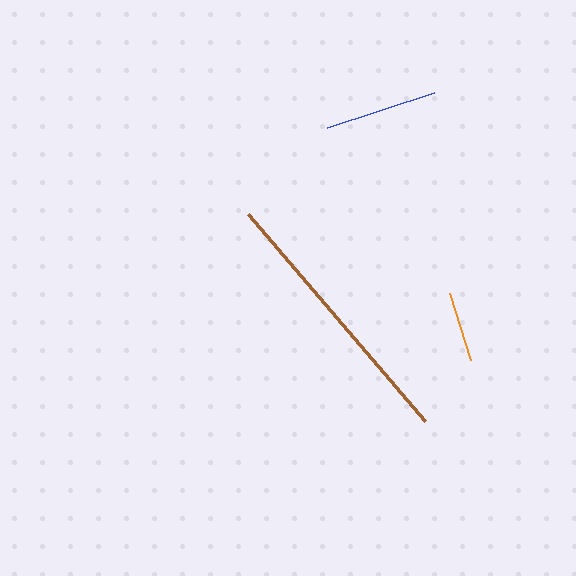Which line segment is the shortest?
The orange line is the shortest at approximately 70 pixels.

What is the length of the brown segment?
The brown segment is approximately 273 pixels long.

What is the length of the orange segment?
The orange segment is approximately 70 pixels long.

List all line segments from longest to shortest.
From longest to shortest: brown, blue, orange.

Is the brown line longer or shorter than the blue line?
The brown line is longer than the blue line.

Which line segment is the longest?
The brown line is the longest at approximately 273 pixels.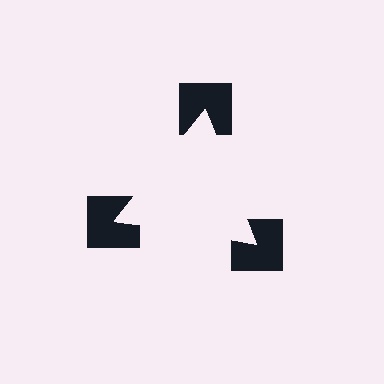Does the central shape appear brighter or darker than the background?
It typically appears slightly brighter than the background, even though no actual brightness change is drawn.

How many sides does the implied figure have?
3 sides.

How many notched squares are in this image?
There are 3 — one at each vertex of the illusory triangle.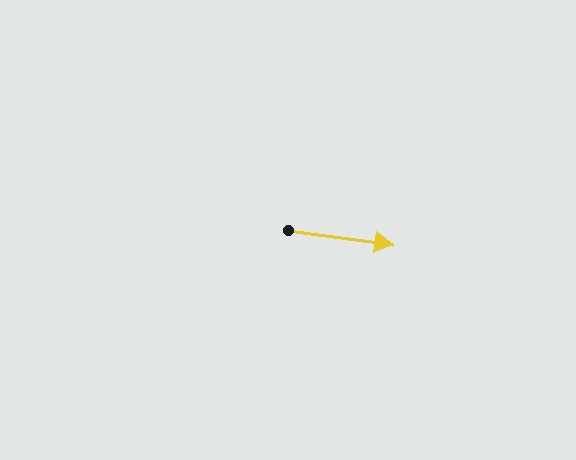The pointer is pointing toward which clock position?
Roughly 3 o'clock.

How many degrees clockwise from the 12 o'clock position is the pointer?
Approximately 98 degrees.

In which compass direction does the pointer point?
East.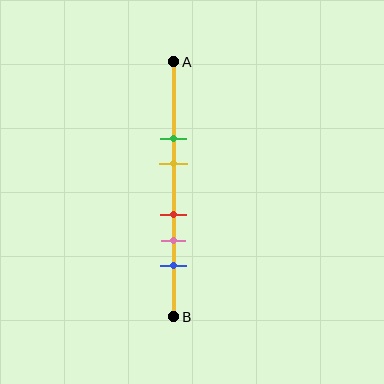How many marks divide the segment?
There are 5 marks dividing the segment.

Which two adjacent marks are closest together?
The red and pink marks are the closest adjacent pair.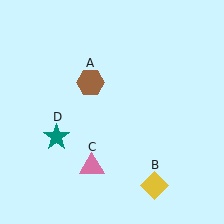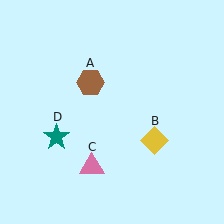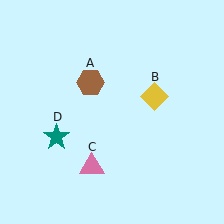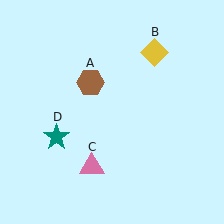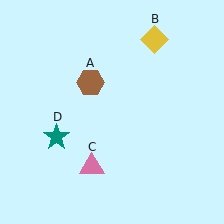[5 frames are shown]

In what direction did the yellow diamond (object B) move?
The yellow diamond (object B) moved up.